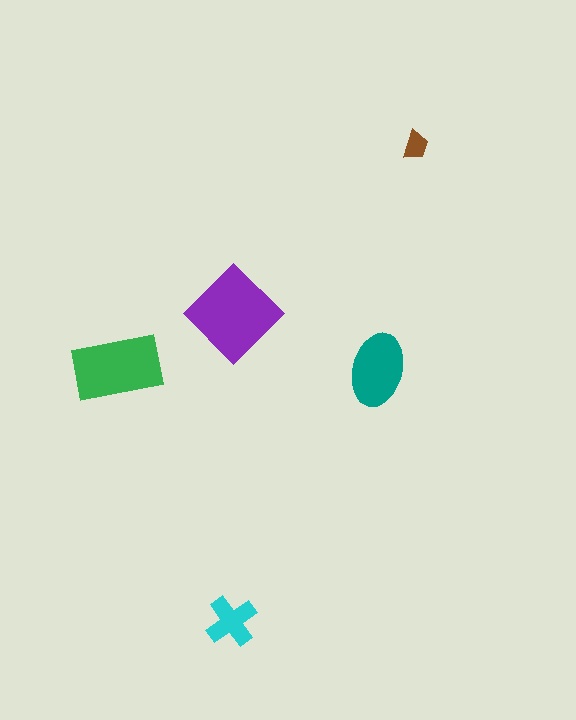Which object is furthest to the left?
The green rectangle is leftmost.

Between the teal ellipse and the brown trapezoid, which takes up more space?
The teal ellipse.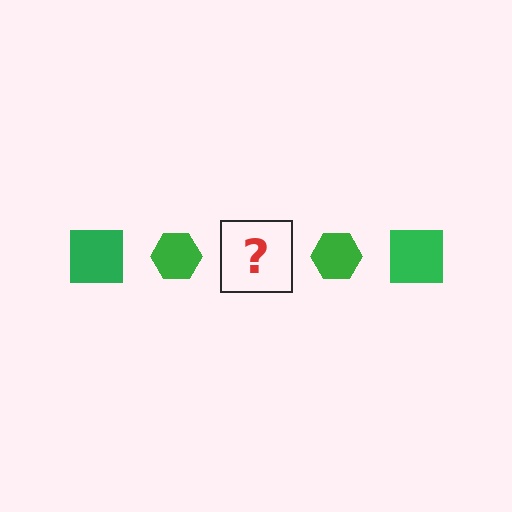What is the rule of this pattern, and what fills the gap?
The rule is that the pattern cycles through square, hexagon shapes in green. The gap should be filled with a green square.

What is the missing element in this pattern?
The missing element is a green square.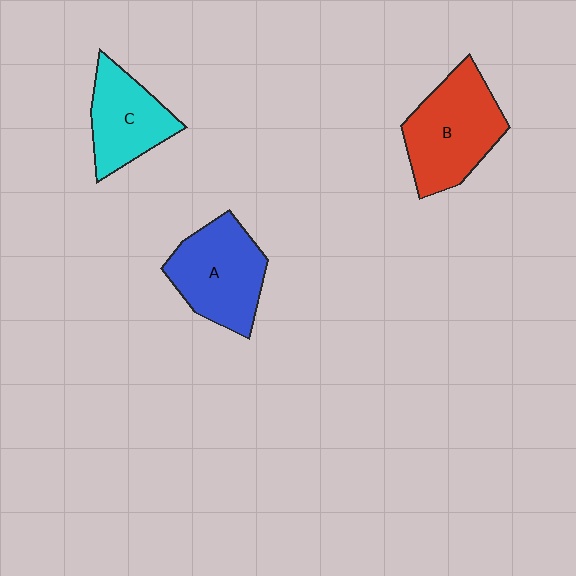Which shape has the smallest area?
Shape C (cyan).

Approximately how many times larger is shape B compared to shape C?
Approximately 1.4 times.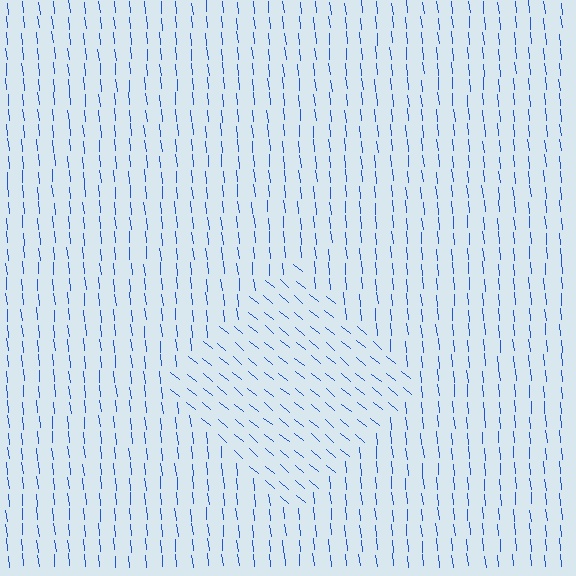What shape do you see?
I see a diamond.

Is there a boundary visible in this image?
Yes, there is a texture boundary formed by a change in line orientation.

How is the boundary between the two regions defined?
The boundary is defined purely by a change in line orientation (approximately 45 degrees difference). All lines are the same color and thickness.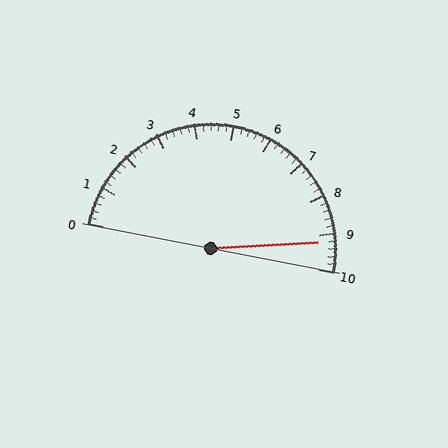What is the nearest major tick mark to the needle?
The nearest major tick mark is 9.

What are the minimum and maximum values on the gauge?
The gauge ranges from 0 to 10.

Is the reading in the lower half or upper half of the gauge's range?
The reading is in the upper half of the range (0 to 10).